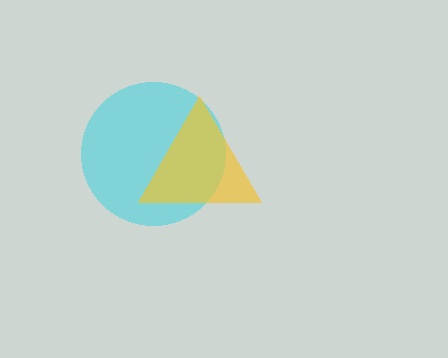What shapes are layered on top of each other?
The layered shapes are: a cyan circle, a yellow triangle.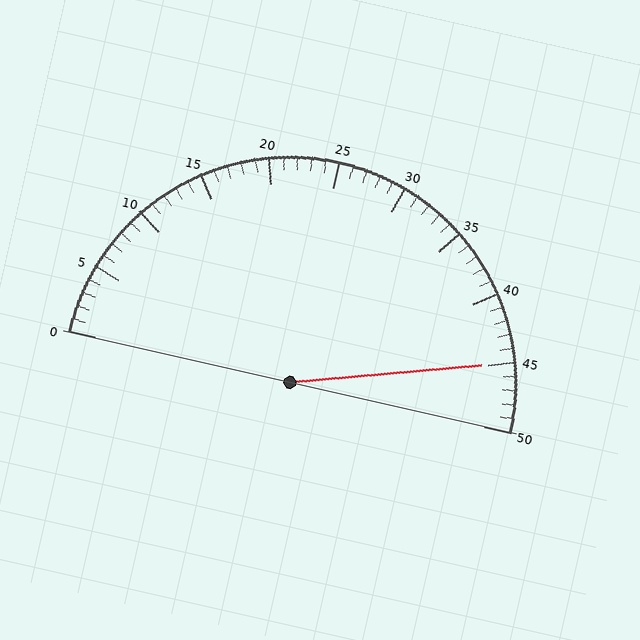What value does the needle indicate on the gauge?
The needle indicates approximately 45.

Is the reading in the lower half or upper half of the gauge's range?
The reading is in the upper half of the range (0 to 50).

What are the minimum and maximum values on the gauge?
The gauge ranges from 0 to 50.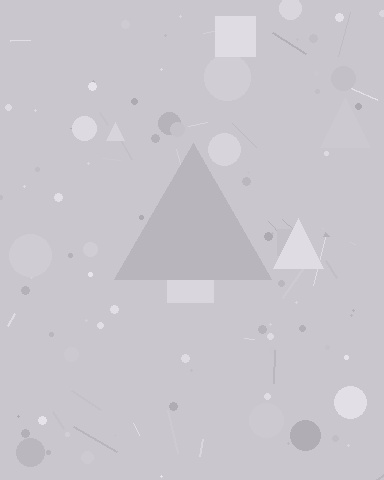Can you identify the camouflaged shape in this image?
The camouflaged shape is a triangle.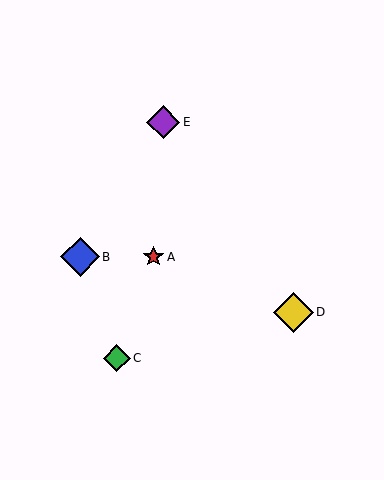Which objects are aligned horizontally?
Objects A, B are aligned horizontally.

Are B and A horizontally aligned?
Yes, both are at y≈257.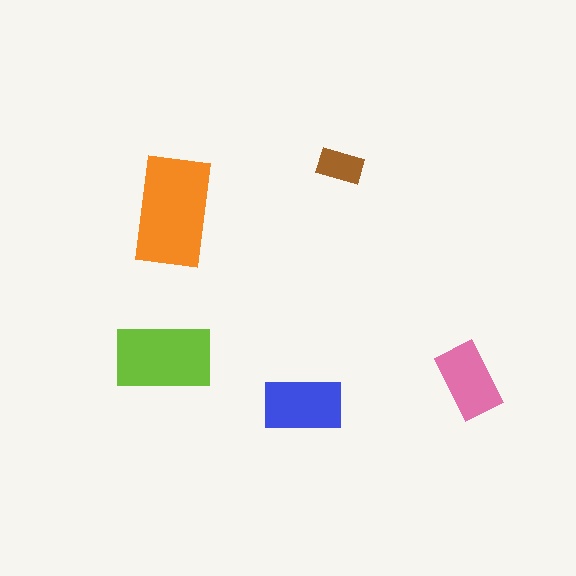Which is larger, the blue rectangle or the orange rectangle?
The orange one.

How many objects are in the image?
There are 5 objects in the image.